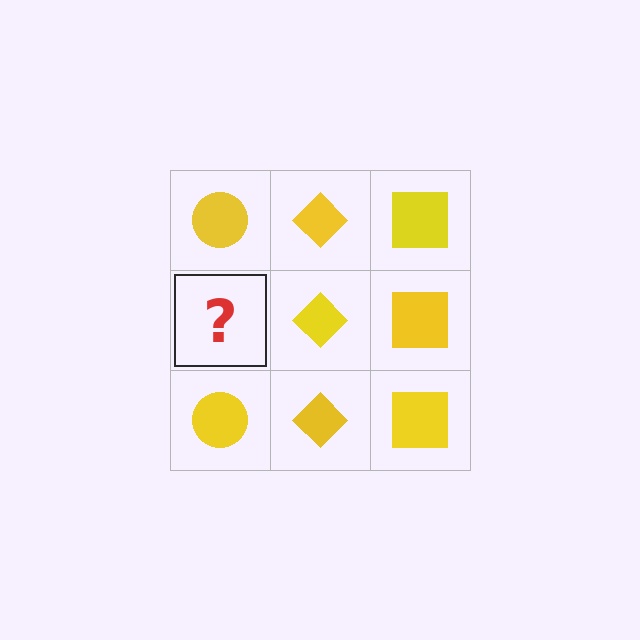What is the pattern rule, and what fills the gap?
The rule is that each column has a consistent shape. The gap should be filled with a yellow circle.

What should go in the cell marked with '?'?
The missing cell should contain a yellow circle.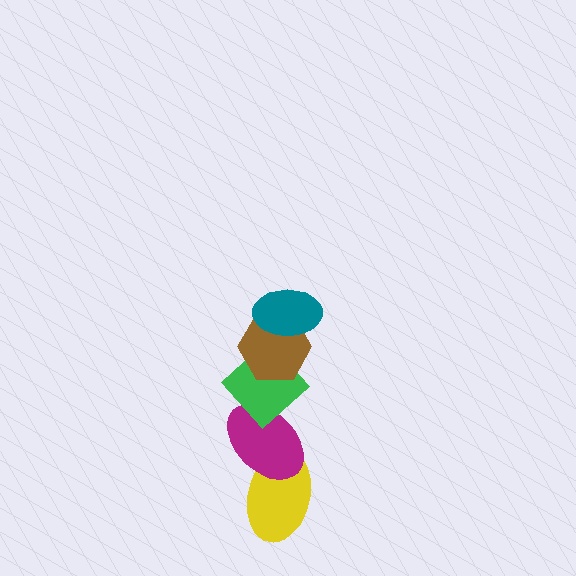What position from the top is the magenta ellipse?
The magenta ellipse is 4th from the top.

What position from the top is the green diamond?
The green diamond is 3rd from the top.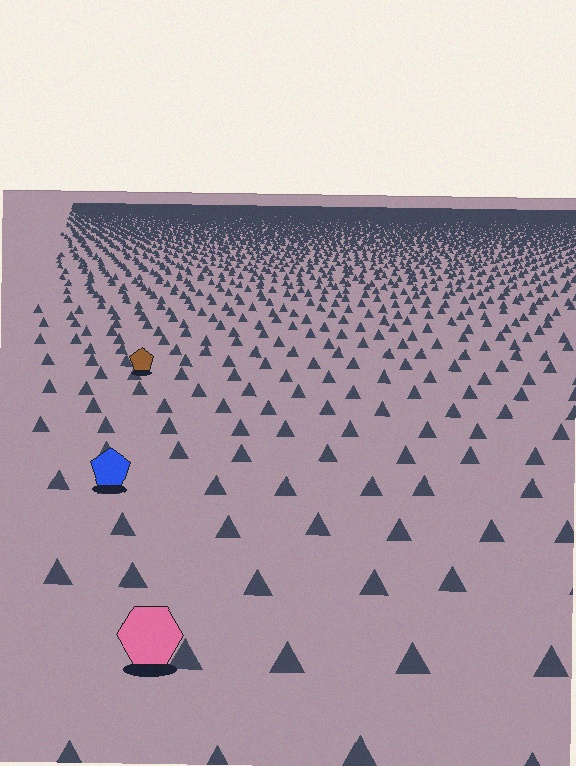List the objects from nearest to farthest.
From nearest to farthest: the pink hexagon, the blue pentagon, the brown pentagon.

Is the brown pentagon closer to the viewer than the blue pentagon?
No. The blue pentagon is closer — you can tell from the texture gradient: the ground texture is coarser near it.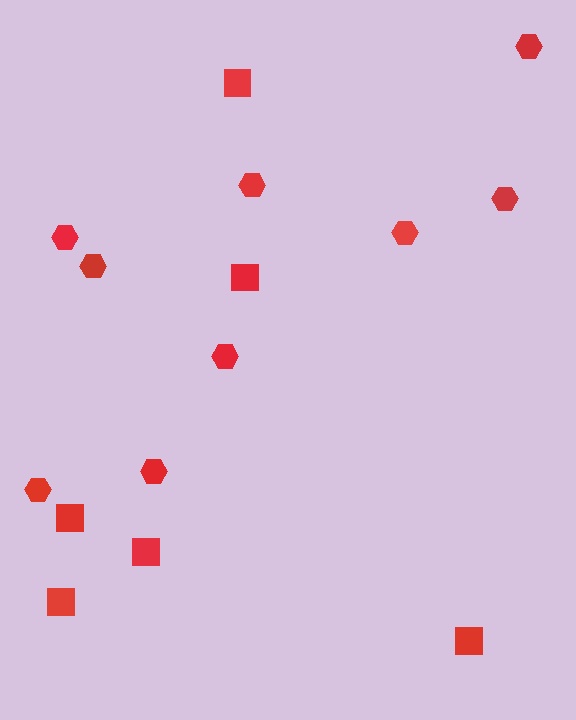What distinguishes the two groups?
There are 2 groups: one group of squares (6) and one group of hexagons (9).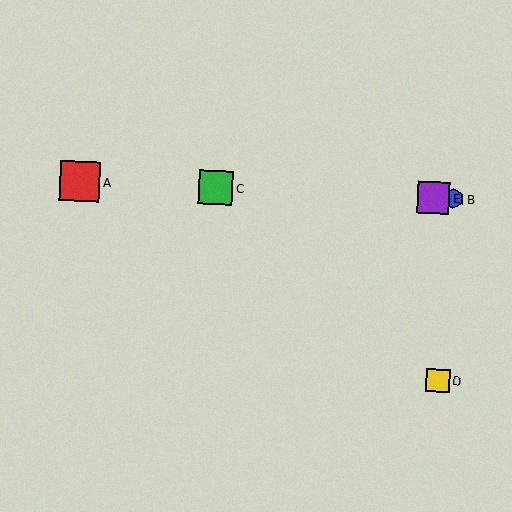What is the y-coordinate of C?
Object C is at y≈188.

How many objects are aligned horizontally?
4 objects (A, B, C, E) are aligned horizontally.